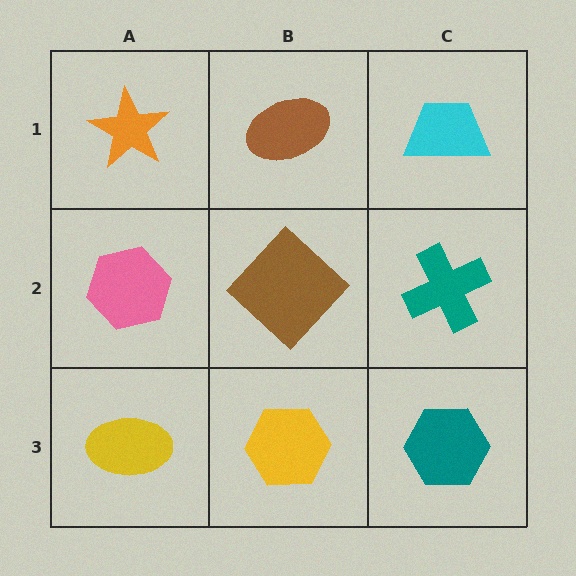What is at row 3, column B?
A yellow hexagon.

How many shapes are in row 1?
3 shapes.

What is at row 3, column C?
A teal hexagon.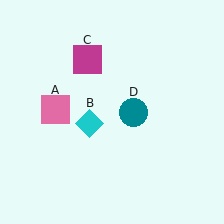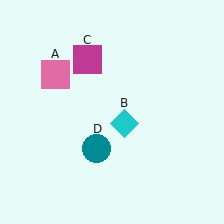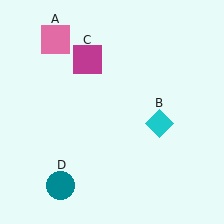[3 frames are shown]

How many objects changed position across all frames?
3 objects changed position: pink square (object A), cyan diamond (object B), teal circle (object D).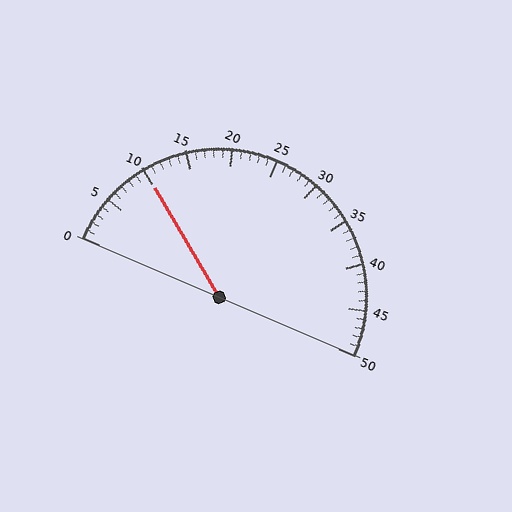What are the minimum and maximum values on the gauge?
The gauge ranges from 0 to 50.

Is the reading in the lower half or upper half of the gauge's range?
The reading is in the lower half of the range (0 to 50).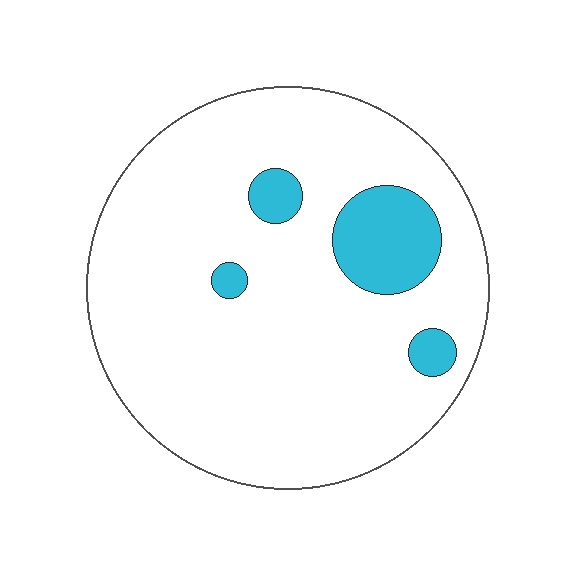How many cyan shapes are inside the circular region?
4.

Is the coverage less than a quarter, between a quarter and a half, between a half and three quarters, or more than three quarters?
Less than a quarter.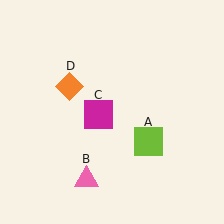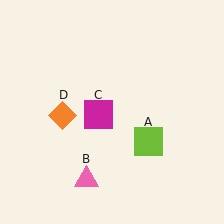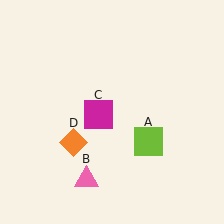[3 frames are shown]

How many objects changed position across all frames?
1 object changed position: orange diamond (object D).